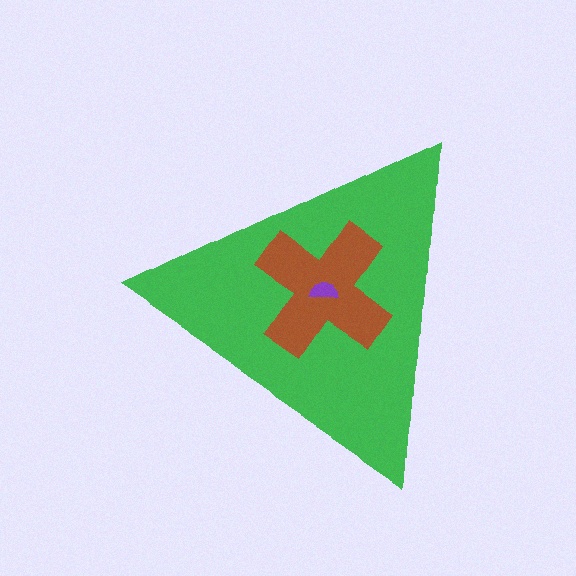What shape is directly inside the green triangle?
The brown cross.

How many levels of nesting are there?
3.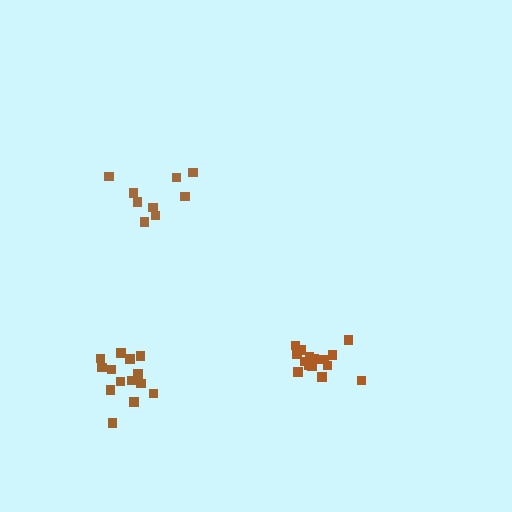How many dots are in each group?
Group 1: 15 dots, Group 2: 14 dots, Group 3: 9 dots (38 total).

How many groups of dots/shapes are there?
There are 3 groups.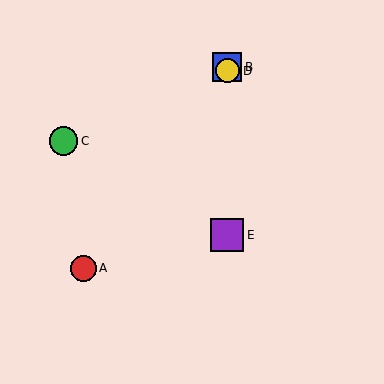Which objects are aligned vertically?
Objects B, D, E are aligned vertically.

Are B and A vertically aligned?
No, B is at x≈227 and A is at x≈83.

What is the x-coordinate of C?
Object C is at x≈64.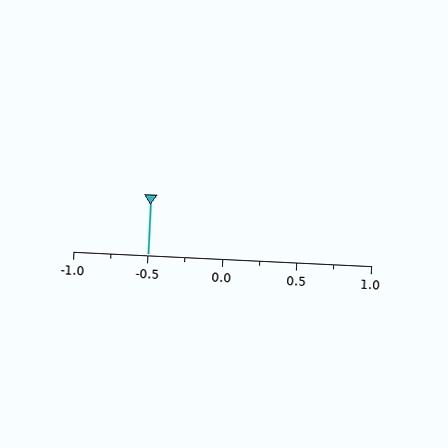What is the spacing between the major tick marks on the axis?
The major ticks are spaced 0.5 apart.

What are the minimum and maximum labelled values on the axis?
The axis runs from -1.0 to 1.0.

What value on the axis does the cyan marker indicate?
The marker indicates approximately -0.5.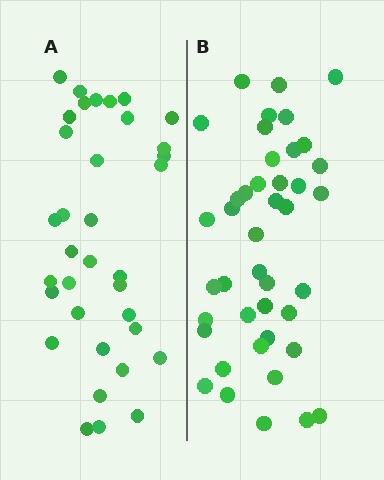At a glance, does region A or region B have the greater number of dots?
Region B (the right region) has more dots.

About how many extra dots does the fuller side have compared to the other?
Region B has roughly 8 or so more dots than region A.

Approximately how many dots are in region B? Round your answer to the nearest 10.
About 40 dots. (The exact count is 42, which rounds to 40.)